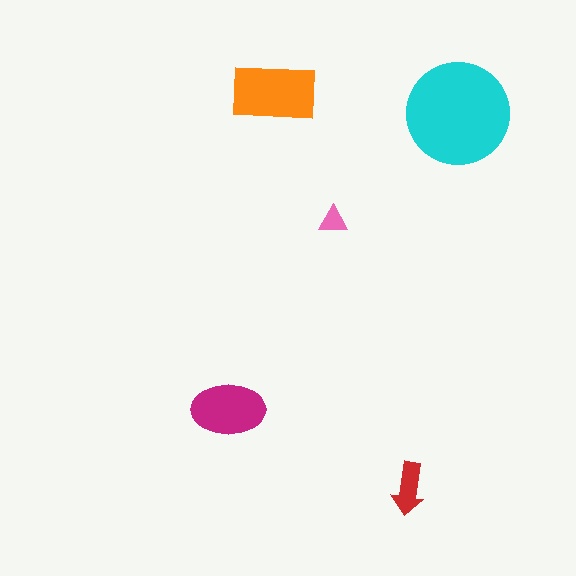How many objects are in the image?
There are 5 objects in the image.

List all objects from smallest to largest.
The pink triangle, the red arrow, the magenta ellipse, the orange rectangle, the cyan circle.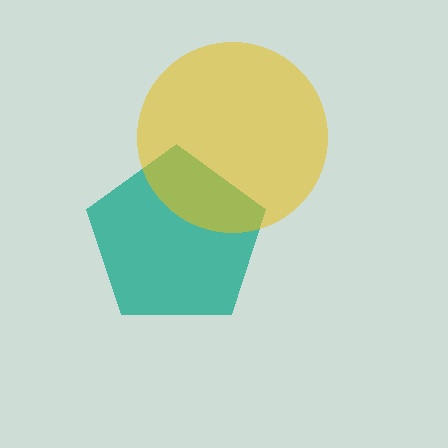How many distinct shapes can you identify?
There are 2 distinct shapes: a teal pentagon, a yellow circle.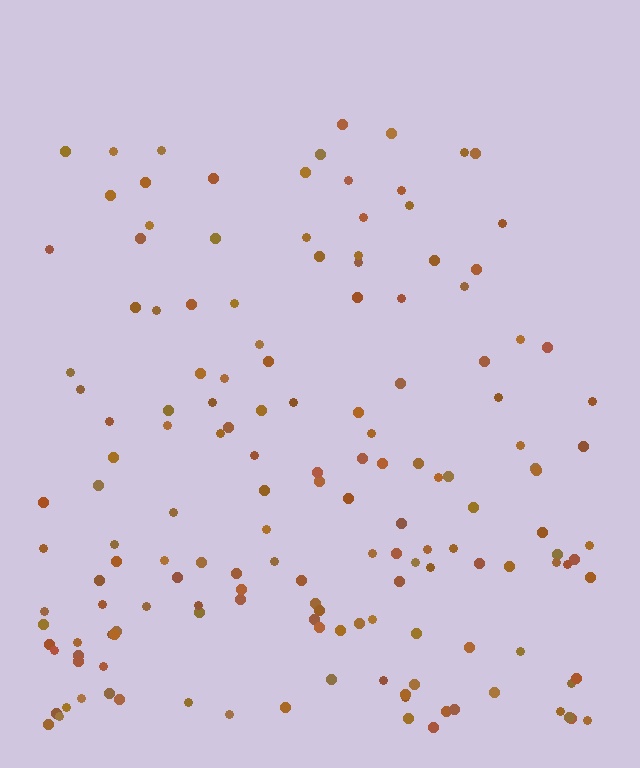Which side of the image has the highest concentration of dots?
The bottom.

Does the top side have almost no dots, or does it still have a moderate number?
Still a moderate number, just noticeably fewer than the bottom.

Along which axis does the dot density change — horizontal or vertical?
Vertical.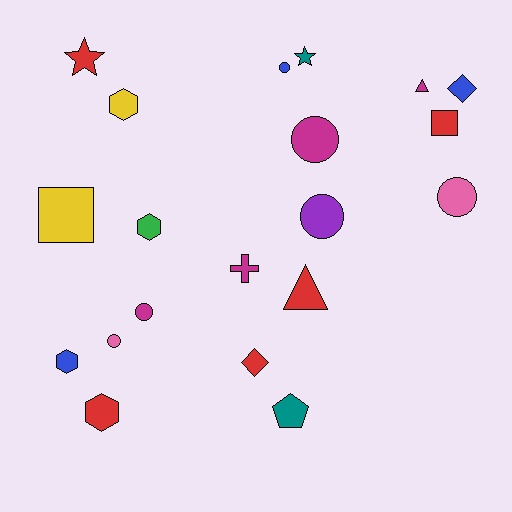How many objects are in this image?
There are 20 objects.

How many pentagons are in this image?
There is 1 pentagon.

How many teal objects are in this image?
There are 2 teal objects.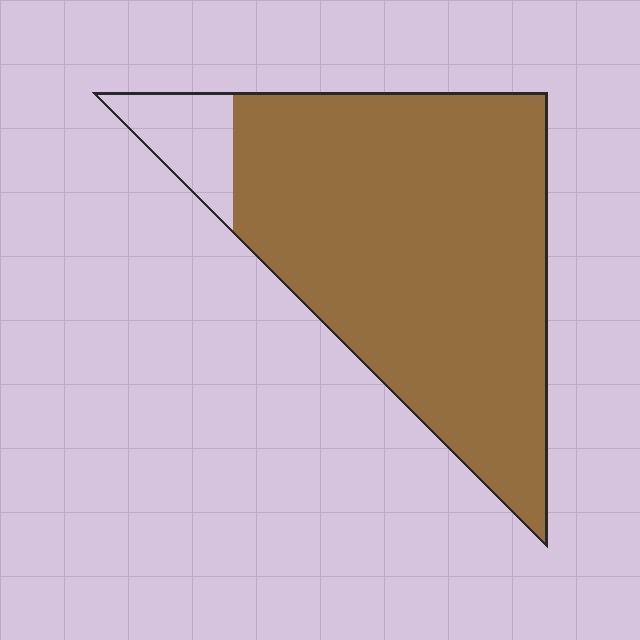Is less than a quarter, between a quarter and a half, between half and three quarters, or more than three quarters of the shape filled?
More than three quarters.